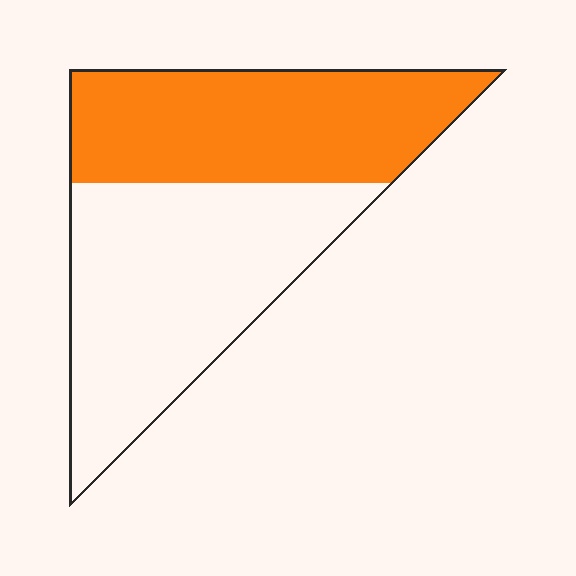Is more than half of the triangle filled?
No.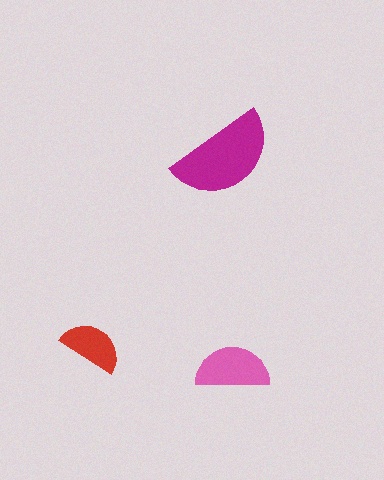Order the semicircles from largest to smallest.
the magenta one, the pink one, the red one.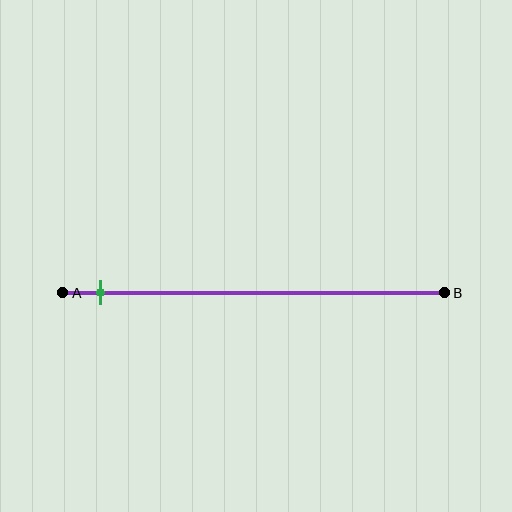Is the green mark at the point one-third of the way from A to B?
No, the mark is at about 10% from A, not at the 33% one-third point.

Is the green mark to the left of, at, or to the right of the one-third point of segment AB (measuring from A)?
The green mark is to the left of the one-third point of segment AB.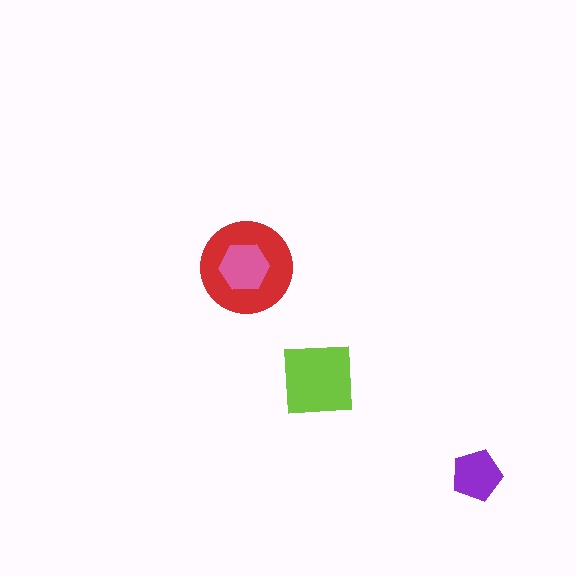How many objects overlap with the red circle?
1 object overlaps with the red circle.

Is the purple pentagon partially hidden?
No, no other shape covers it.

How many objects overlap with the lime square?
0 objects overlap with the lime square.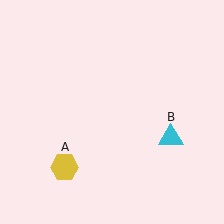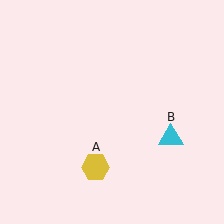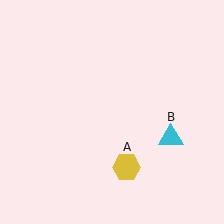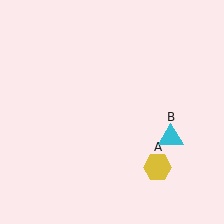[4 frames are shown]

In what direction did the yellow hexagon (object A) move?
The yellow hexagon (object A) moved right.